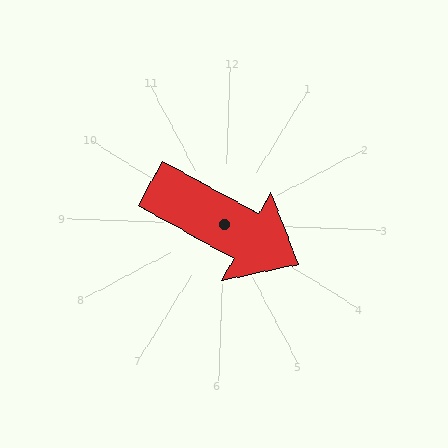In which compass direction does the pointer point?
Southeast.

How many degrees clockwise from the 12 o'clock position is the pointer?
Approximately 117 degrees.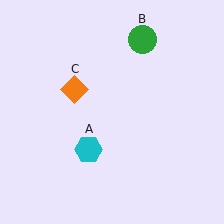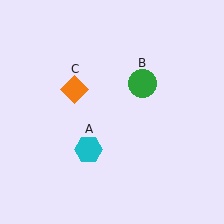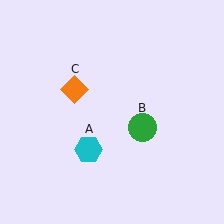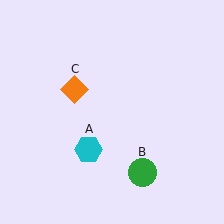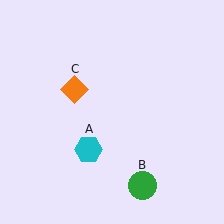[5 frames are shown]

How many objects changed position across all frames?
1 object changed position: green circle (object B).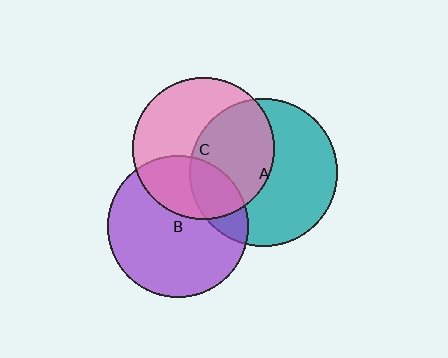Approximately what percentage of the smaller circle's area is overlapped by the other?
Approximately 30%.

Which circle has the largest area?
Circle A (teal).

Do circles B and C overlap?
Yes.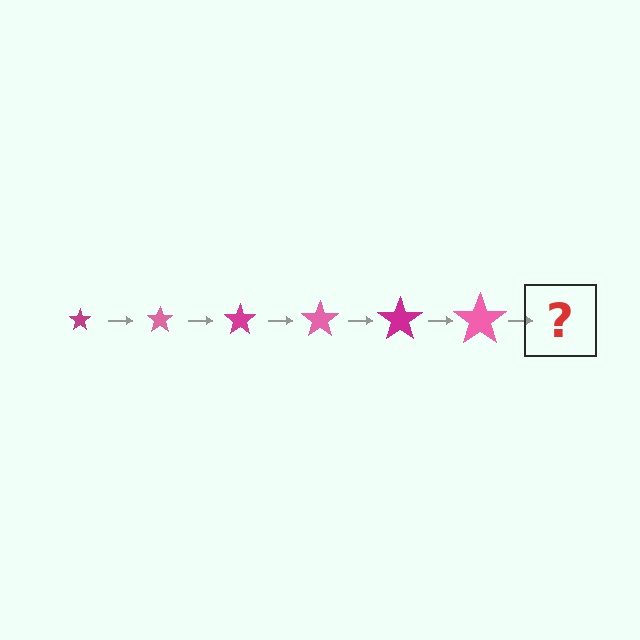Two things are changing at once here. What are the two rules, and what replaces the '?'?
The two rules are that the star grows larger each step and the color cycles through magenta and pink. The '?' should be a magenta star, larger than the previous one.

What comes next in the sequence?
The next element should be a magenta star, larger than the previous one.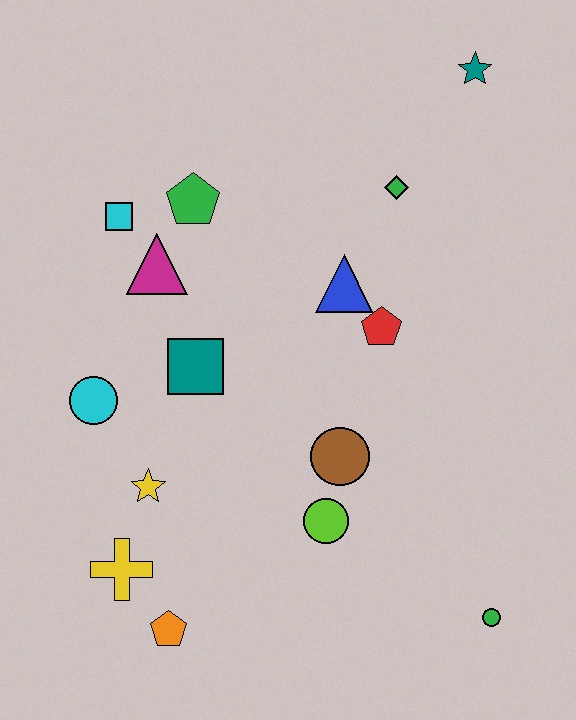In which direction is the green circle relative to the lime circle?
The green circle is to the right of the lime circle.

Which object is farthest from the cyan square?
The green circle is farthest from the cyan square.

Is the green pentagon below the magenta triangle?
No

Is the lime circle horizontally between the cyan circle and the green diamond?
Yes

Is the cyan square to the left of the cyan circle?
No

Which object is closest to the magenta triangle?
The cyan square is closest to the magenta triangle.